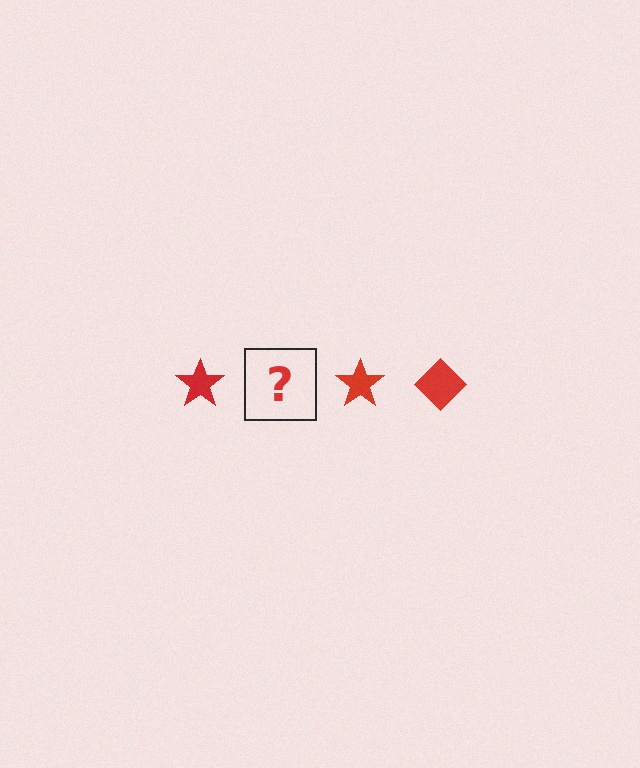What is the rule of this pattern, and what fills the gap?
The rule is that the pattern cycles through star, diamond shapes in red. The gap should be filled with a red diamond.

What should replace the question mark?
The question mark should be replaced with a red diamond.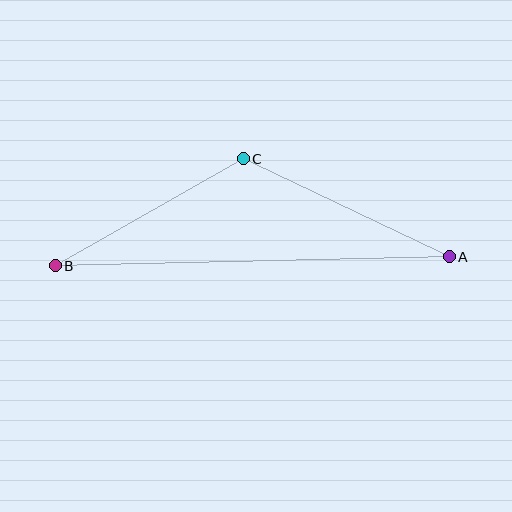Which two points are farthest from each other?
Points A and B are farthest from each other.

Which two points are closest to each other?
Points B and C are closest to each other.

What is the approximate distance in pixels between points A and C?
The distance between A and C is approximately 228 pixels.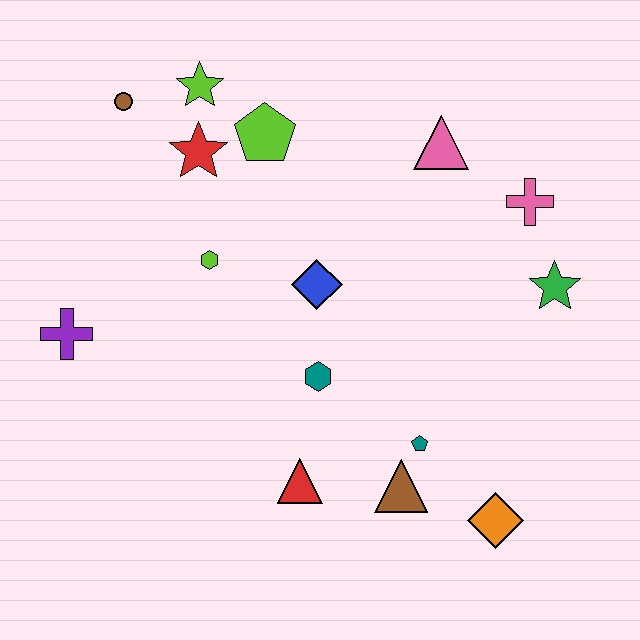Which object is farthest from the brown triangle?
The brown circle is farthest from the brown triangle.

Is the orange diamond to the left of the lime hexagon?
No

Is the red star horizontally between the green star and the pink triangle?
No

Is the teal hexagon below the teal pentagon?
No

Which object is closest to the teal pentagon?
The brown triangle is closest to the teal pentagon.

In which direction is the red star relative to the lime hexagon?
The red star is above the lime hexagon.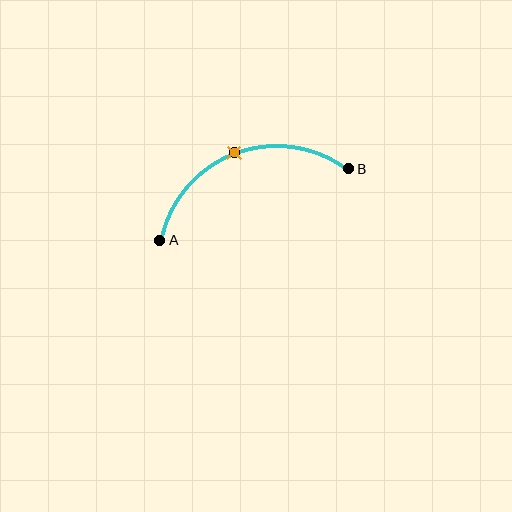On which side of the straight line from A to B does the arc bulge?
The arc bulges above the straight line connecting A and B.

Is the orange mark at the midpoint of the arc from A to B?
Yes. The orange mark lies on the arc at equal arc-length from both A and B — it is the arc midpoint.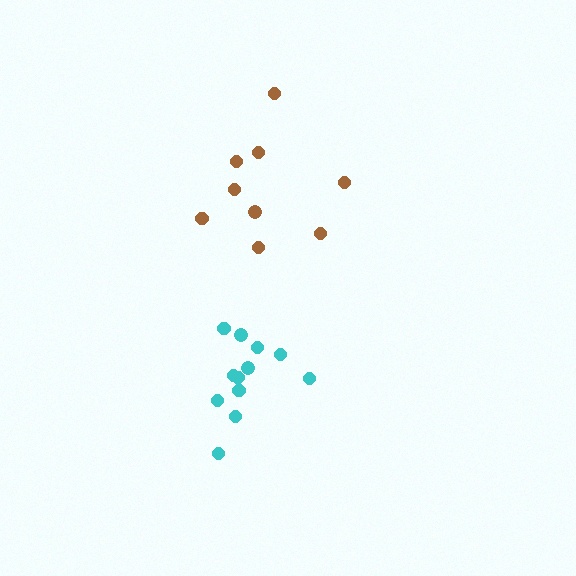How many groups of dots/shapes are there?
There are 2 groups.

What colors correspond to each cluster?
The clusters are colored: cyan, brown.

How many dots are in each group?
Group 1: 12 dots, Group 2: 9 dots (21 total).